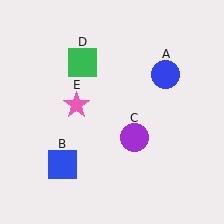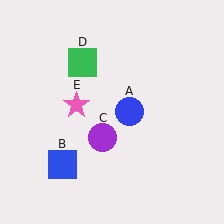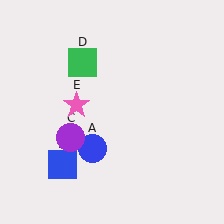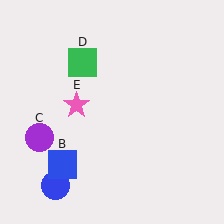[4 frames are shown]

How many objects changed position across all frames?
2 objects changed position: blue circle (object A), purple circle (object C).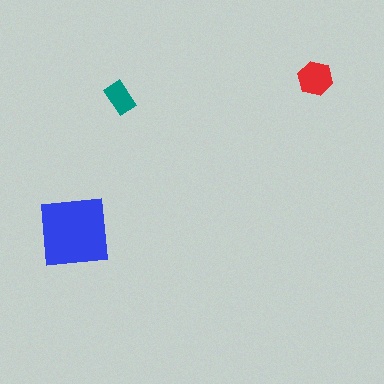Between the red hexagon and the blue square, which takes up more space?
The blue square.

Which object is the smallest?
The teal rectangle.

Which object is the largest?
The blue square.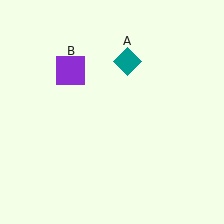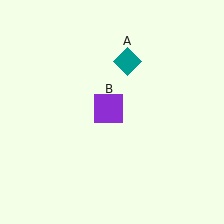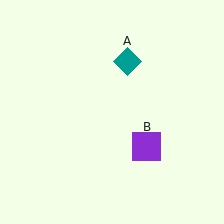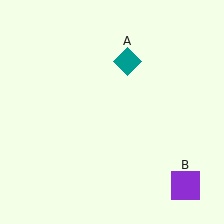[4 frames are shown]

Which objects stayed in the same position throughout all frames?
Teal diamond (object A) remained stationary.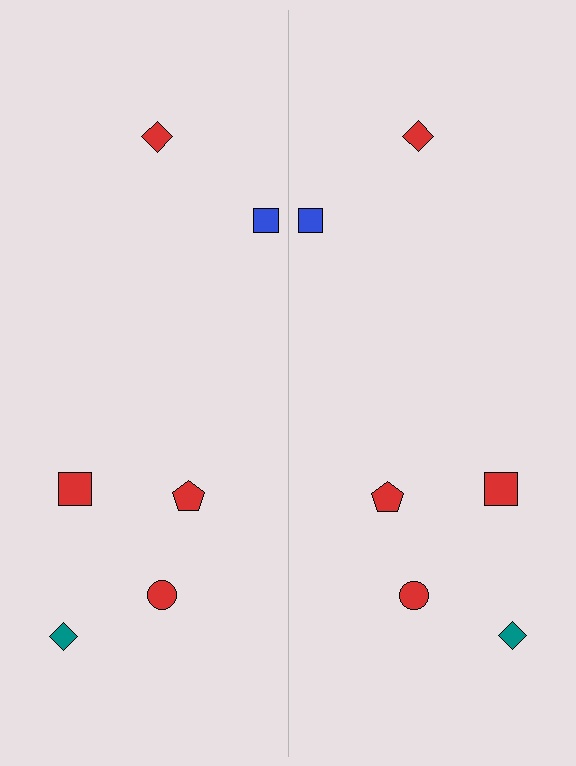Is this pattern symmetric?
Yes, this pattern has bilateral (reflection) symmetry.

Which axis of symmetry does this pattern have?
The pattern has a vertical axis of symmetry running through the center of the image.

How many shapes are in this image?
There are 12 shapes in this image.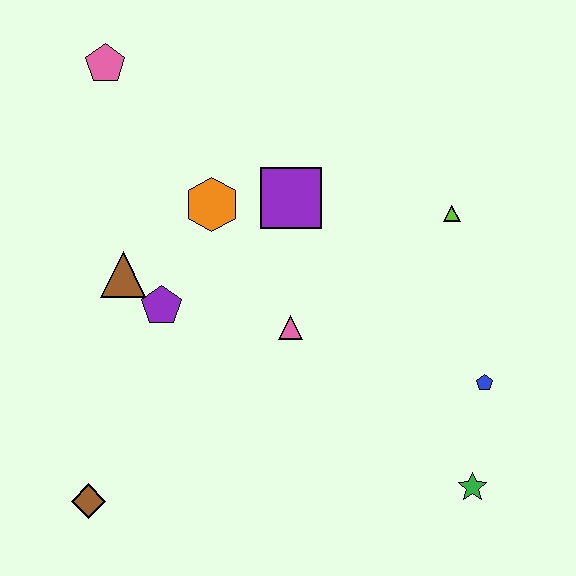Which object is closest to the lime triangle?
The purple square is closest to the lime triangle.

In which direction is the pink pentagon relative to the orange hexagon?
The pink pentagon is above the orange hexagon.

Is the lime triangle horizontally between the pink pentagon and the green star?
Yes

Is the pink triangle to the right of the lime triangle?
No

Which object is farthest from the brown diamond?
The lime triangle is farthest from the brown diamond.